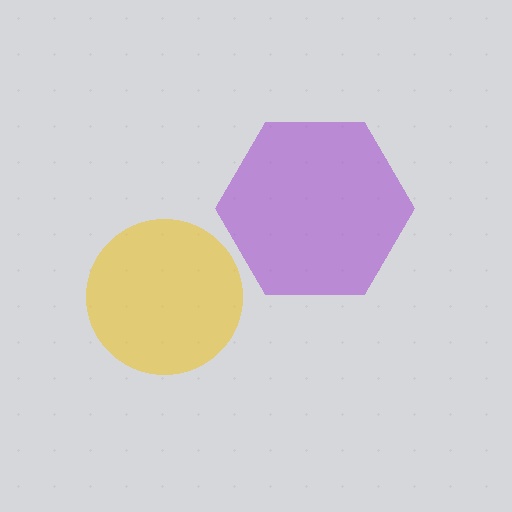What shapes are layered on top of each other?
The layered shapes are: a purple hexagon, a yellow circle.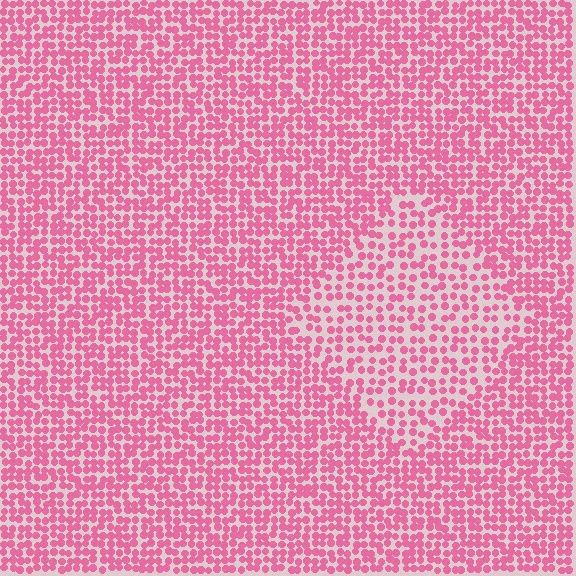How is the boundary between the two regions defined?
The boundary is defined by a change in element density (approximately 1.6x ratio). All elements are the same color, size, and shape.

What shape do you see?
I see a diamond.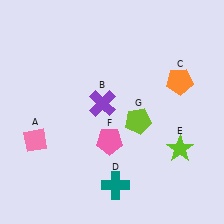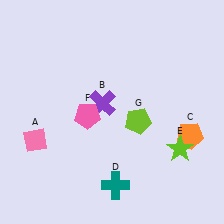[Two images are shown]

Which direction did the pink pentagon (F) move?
The pink pentagon (F) moved up.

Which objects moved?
The objects that moved are: the orange pentagon (C), the pink pentagon (F).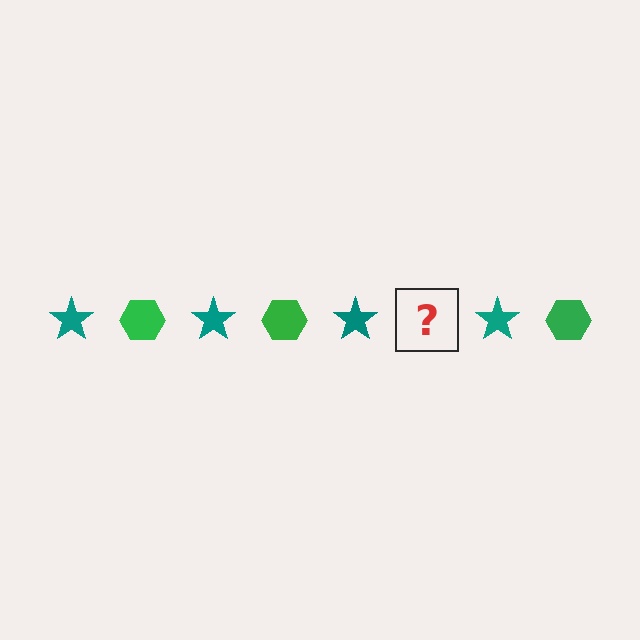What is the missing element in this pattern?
The missing element is a green hexagon.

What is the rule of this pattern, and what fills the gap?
The rule is that the pattern alternates between teal star and green hexagon. The gap should be filled with a green hexagon.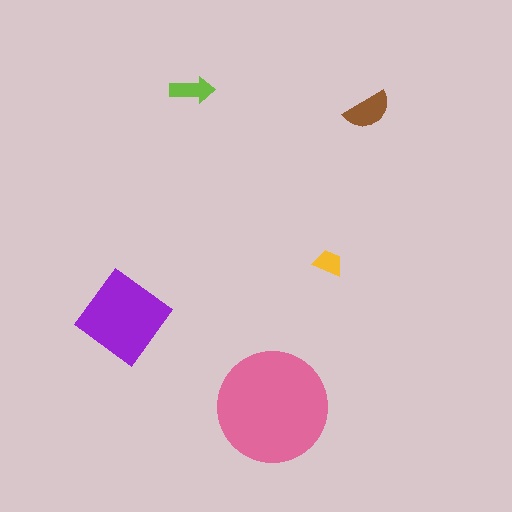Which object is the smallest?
The yellow trapezoid.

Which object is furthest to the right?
The brown semicircle is rightmost.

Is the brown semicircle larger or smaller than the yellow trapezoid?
Larger.